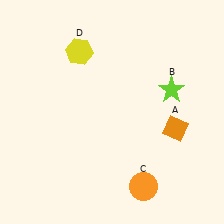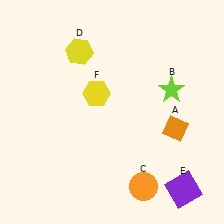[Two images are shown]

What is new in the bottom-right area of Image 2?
A purple square (E) was added in the bottom-right area of Image 2.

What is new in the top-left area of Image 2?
A yellow hexagon (F) was added in the top-left area of Image 2.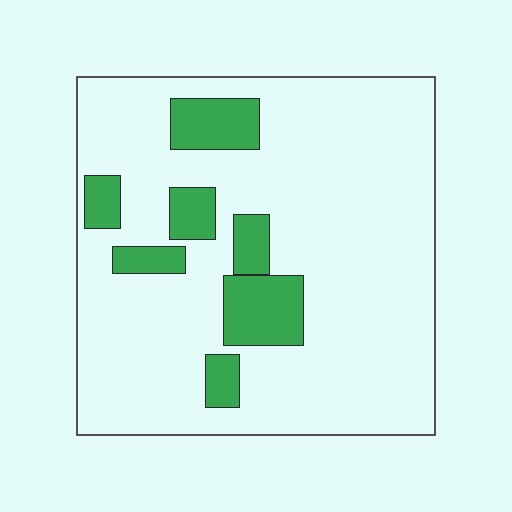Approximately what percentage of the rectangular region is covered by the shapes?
Approximately 15%.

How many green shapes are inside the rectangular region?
7.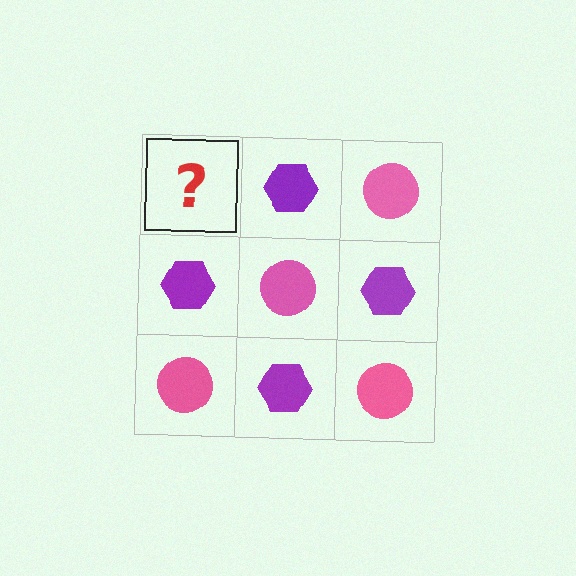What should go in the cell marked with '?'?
The missing cell should contain a pink circle.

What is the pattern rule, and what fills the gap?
The rule is that it alternates pink circle and purple hexagon in a checkerboard pattern. The gap should be filled with a pink circle.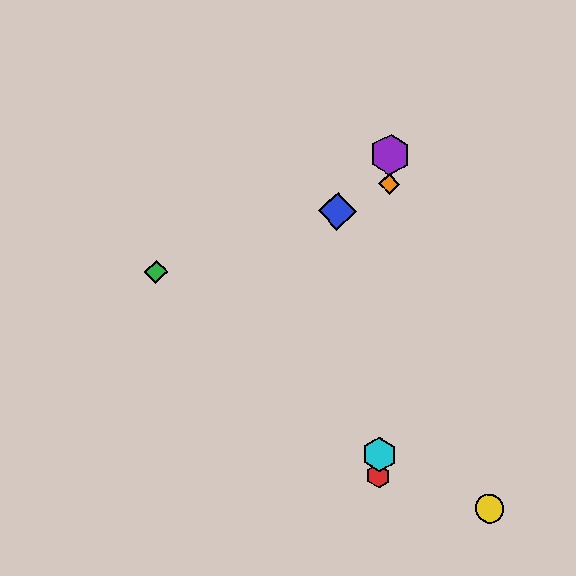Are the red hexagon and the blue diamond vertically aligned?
No, the red hexagon is at x≈379 and the blue diamond is at x≈337.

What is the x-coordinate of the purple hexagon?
The purple hexagon is at x≈390.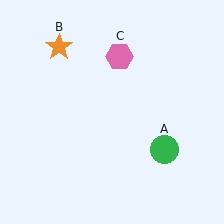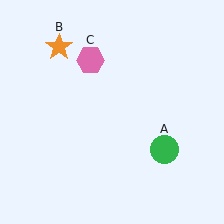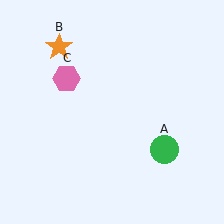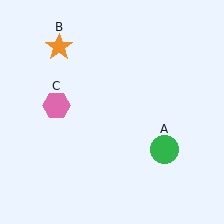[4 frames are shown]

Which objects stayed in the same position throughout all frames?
Green circle (object A) and orange star (object B) remained stationary.